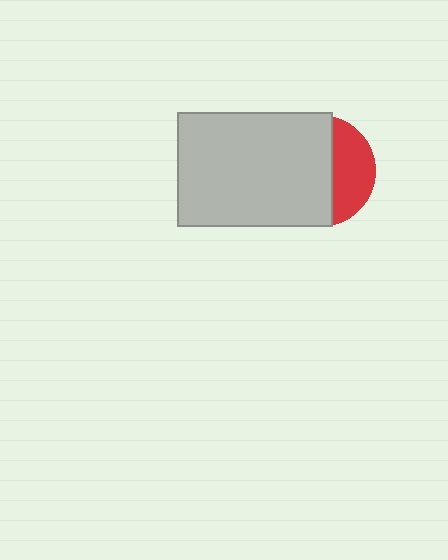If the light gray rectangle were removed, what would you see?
You would see the complete red circle.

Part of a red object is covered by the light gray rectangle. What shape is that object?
It is a circle.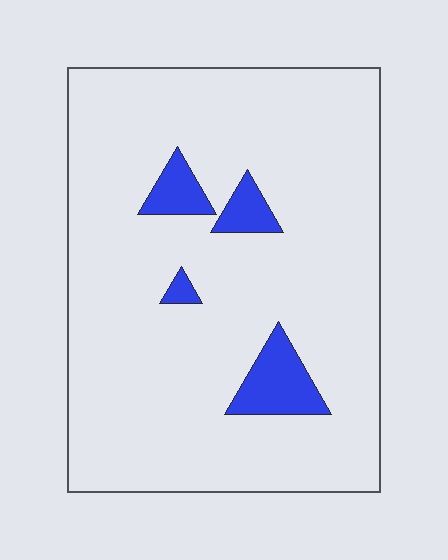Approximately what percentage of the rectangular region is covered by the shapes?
Approximately 10%.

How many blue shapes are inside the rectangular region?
4.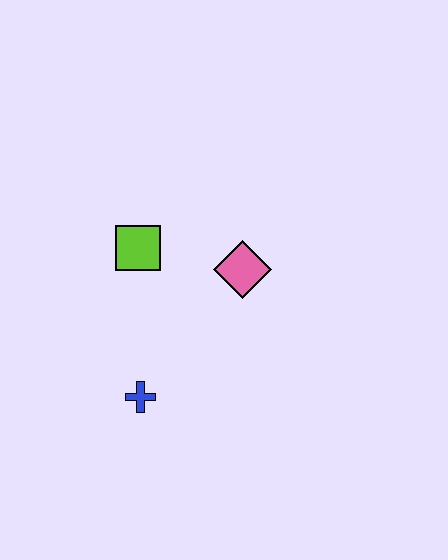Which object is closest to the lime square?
The pink diamond is closest to the lime square.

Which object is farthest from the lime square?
The blue cross is farthest from the lime square.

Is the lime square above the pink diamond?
Yes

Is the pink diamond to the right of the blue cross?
Yes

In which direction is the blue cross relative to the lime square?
The blue cross is below the lime square.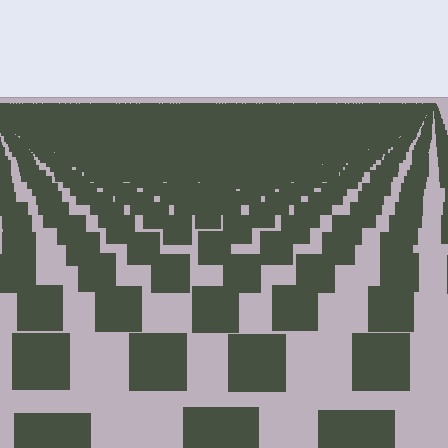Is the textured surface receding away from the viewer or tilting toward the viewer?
The surface is receding away from the viewer. Texture elements get smaller and denser toward the top.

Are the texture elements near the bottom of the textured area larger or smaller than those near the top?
Larger. Near the bottom, elements are closer to the viewer and appear at a bigger on-screen size.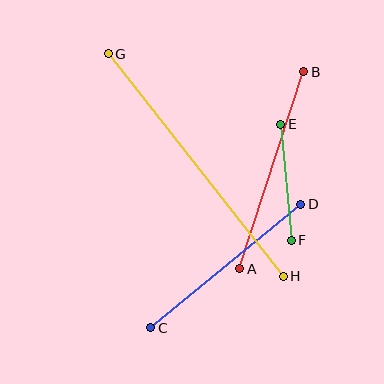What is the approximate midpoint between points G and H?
The midpoint is at approximately (196, 165) pixels.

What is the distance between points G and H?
The distance is approximately 283 pixels.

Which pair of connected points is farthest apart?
Points G and H are farthest apart.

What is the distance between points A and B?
The distance is approximately 207 pixels.